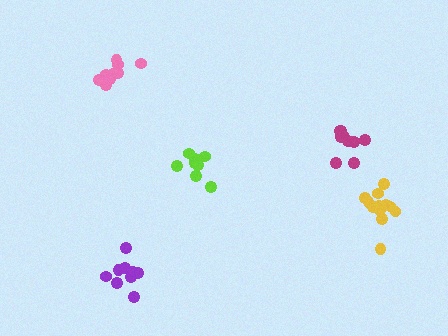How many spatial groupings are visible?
There are 5 spatial groupings.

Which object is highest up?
The pink cluster is topmost.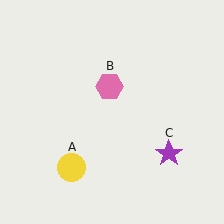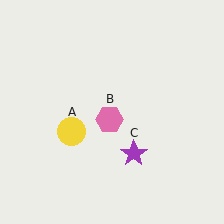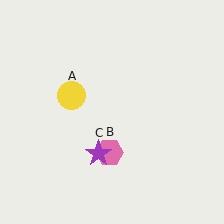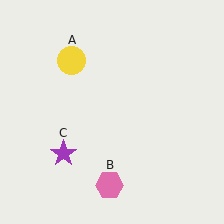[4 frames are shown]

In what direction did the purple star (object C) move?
The purple star (object C) moved left.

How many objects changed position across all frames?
3 objects changed position: yellow circle (object A), pink hexagon (object B), purple star (object C).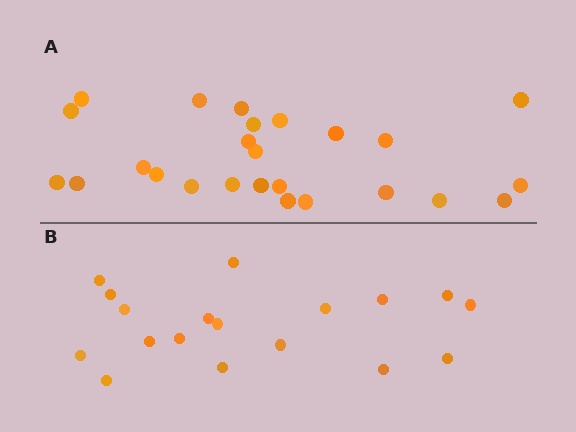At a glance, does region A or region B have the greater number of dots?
Region A (the top region) has more dots.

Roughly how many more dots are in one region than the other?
Region A has roughly 8 or so more dots than region B.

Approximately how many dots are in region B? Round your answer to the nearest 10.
About 20 dots. (The exact count is 18, which rounds to 20.)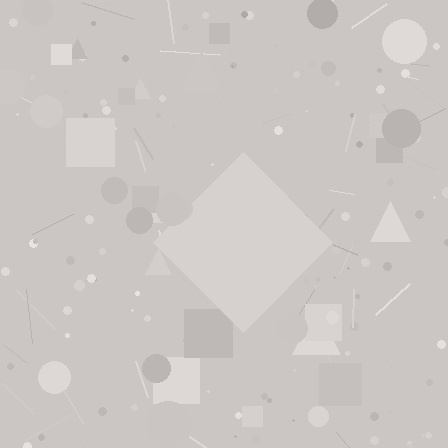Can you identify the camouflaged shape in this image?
The camouflaged shape is a diamond.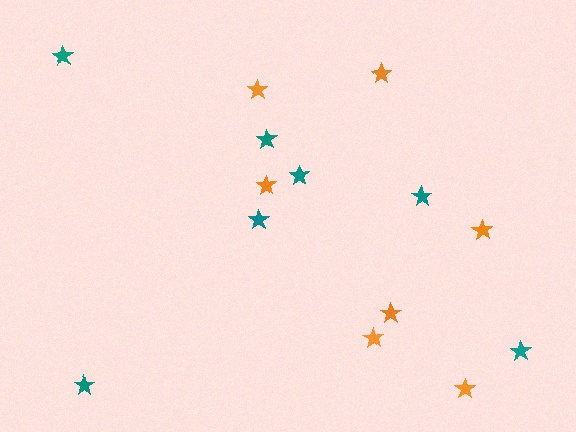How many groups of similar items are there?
There are 2 groups: one group of teal stars (7) and one group of orange stars (7).